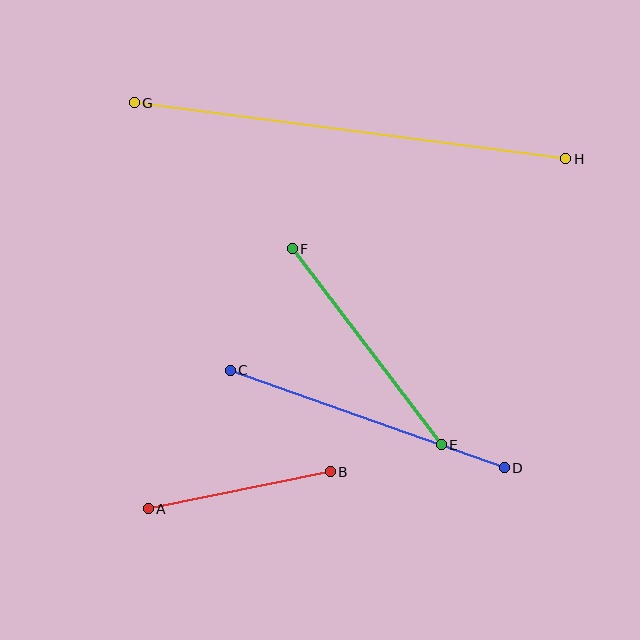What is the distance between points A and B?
The distance is approximately 186 pixels.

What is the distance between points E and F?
The distance is approximately 246 pixels.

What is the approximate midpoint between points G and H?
The midpoint is at approximately (350, 131) pixels.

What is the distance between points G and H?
The distance is approximately 435 pixels.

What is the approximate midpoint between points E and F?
The midpoint is at approximately (367, 347) pixels.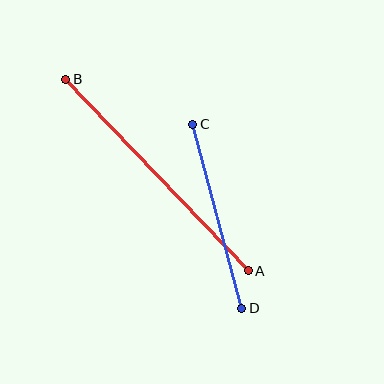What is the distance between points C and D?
The distance is approximately 190 pixels.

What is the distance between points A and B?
The distance is approximately 264 pixels.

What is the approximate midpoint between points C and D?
The midpoint is at approximately (217, 216) pixels.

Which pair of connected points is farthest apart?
Points A and B are farthest apart.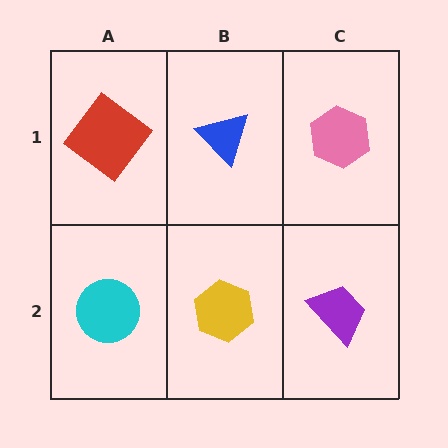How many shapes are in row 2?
3 shapes.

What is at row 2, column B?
A yellow hexagon.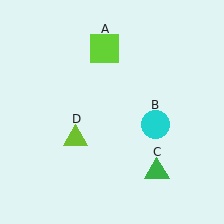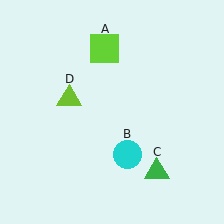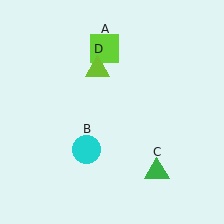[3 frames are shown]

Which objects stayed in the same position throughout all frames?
Lime square (object A) and green triangle (object C) remained stationary.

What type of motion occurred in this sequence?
The cyan circle (object B), lime triangle (object D) rotated clockwise around the center of the scene.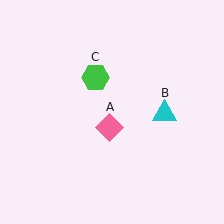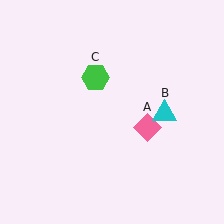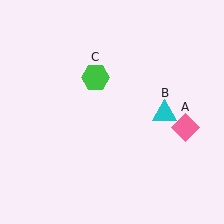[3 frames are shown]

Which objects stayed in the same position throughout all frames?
Cyan triangle (object B) and green hexagon (object C) remained stationary.